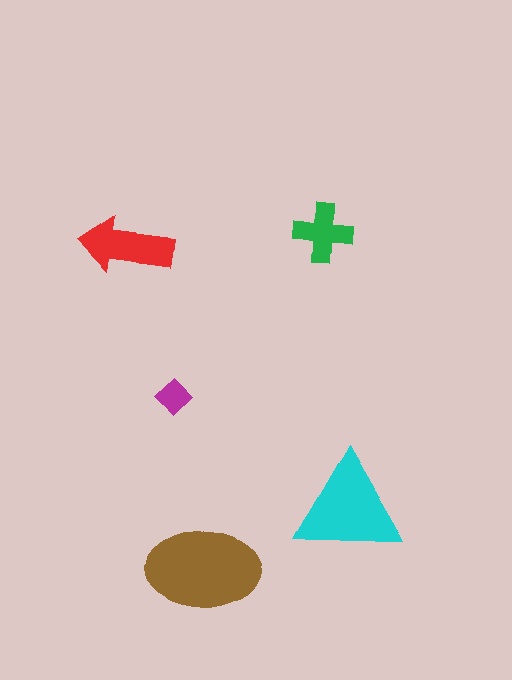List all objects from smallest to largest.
The magenta diamond, the green cross, the red arrow, the cyan triangle, the brown ellipse.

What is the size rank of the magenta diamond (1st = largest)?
5th.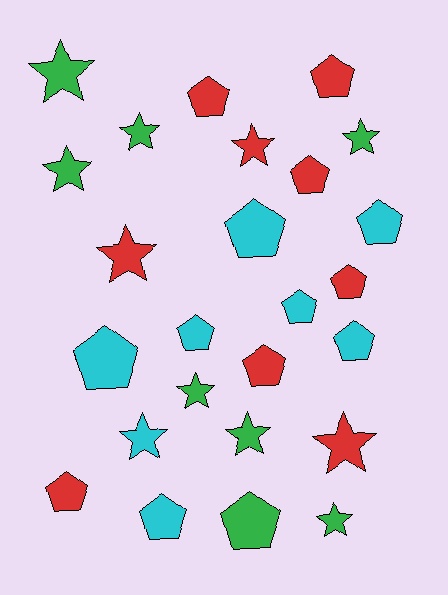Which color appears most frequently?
Red, with 9 objects.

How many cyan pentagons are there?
There are 7 cyan pentagons.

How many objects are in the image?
There are 25 objects.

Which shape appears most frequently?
Pentagon, with 14 objects.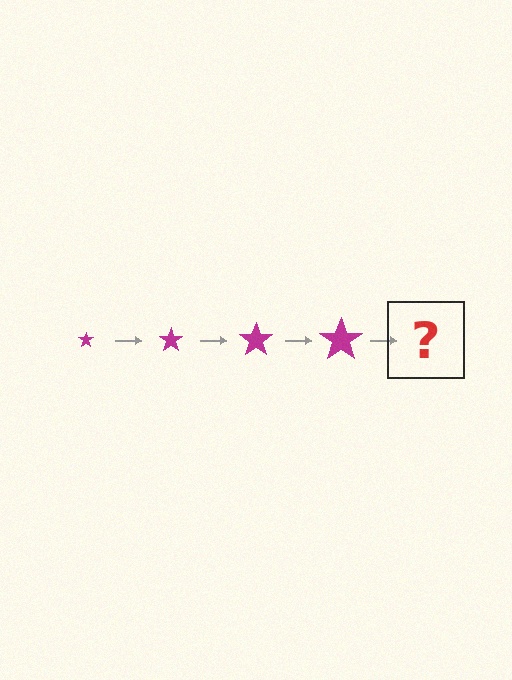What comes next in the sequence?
The next element should be a magenta star, larger than the previous one.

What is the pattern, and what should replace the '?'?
The pattern is that the star gets progressively larger each step. The '?' should be a magenta star, larger than the previous one.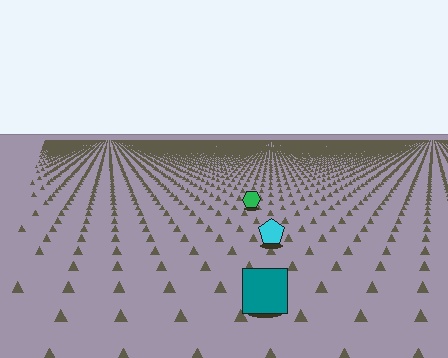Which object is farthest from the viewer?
The green hexagon is farthest from the viewer. It appears smaller and the ground texture around it is denser.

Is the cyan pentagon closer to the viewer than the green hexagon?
Yes. The cyan pentagon is closer — you can tell from the texture gradient: the ground texture is coarser near it.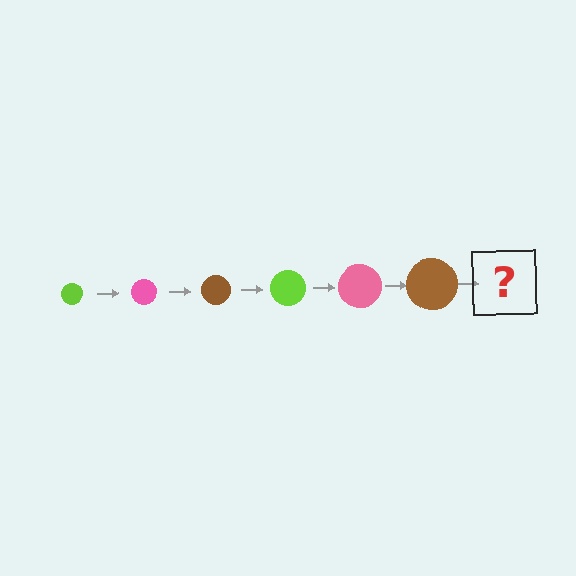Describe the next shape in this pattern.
It should be a lime circle, larger than the previous one.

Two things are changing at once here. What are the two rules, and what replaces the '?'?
The two rules are that the circle grows larger each step and the color cycles through lime, pink, and brown. The '?' should be a lime circle, larger than the previous one.